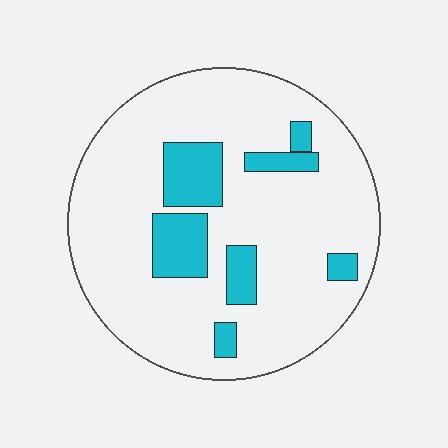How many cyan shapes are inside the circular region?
7.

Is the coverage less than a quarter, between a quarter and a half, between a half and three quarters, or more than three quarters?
Less than a quarter.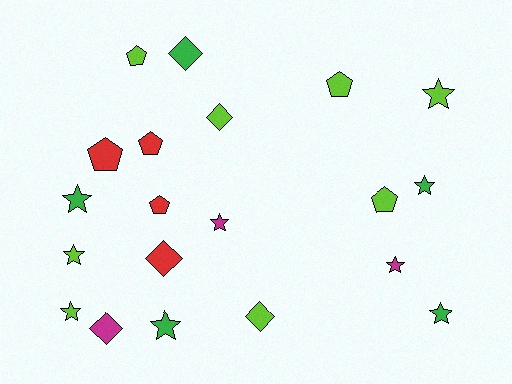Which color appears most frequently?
Lime, with 8 objects.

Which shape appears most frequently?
Star, with 9 objects.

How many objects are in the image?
There are 20 objects.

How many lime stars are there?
There are 3 lime stars.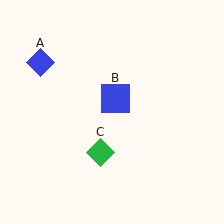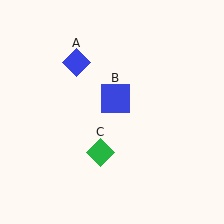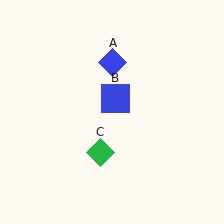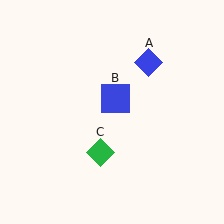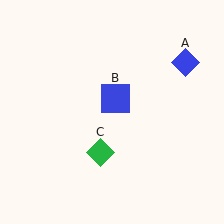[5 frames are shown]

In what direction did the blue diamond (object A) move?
The blue diamond (object A) moved right.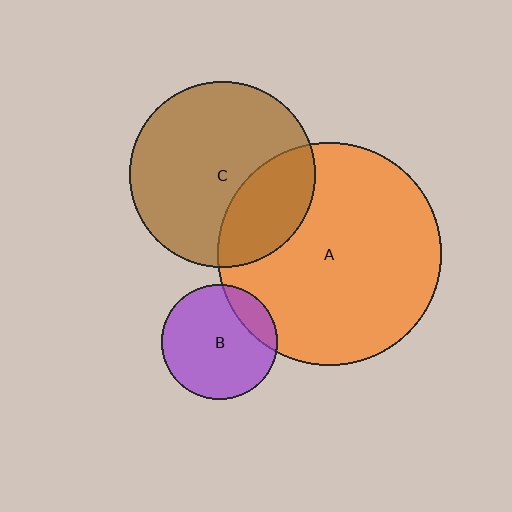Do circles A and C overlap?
Yes.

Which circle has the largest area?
Circle A (orange).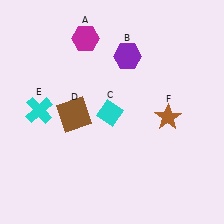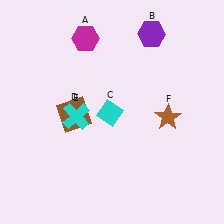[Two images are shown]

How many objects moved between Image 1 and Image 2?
2 objects moved between the two images.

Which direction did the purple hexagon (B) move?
The purple hexagon (B) moved right.